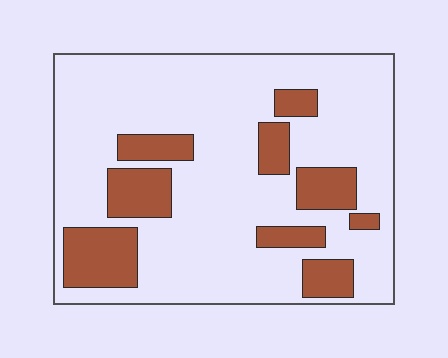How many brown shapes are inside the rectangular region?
9.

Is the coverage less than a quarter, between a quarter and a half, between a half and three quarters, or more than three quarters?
Less than a quarter.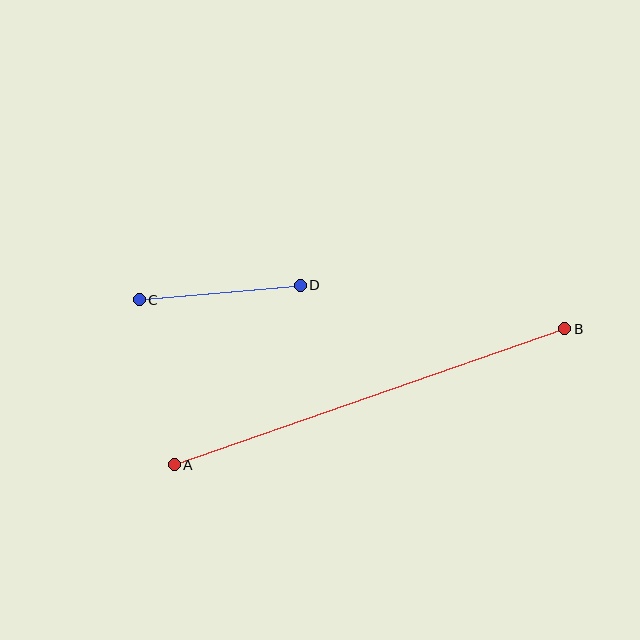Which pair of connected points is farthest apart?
Points A and B are farthest apart.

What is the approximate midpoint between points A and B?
The midpoint is at approximately (369, 397) pixels.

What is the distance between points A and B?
The distance is approximately 413 pixels.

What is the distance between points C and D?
The distance is approximately 161 pixels.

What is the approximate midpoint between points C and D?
The midpoint is at approximately (220, 293) pixels.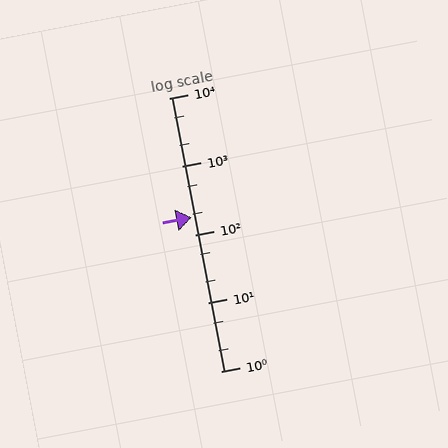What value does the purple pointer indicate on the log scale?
The pointer indicates approximately 180.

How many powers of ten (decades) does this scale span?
The scale spans 4 decades, from 1 to 10000.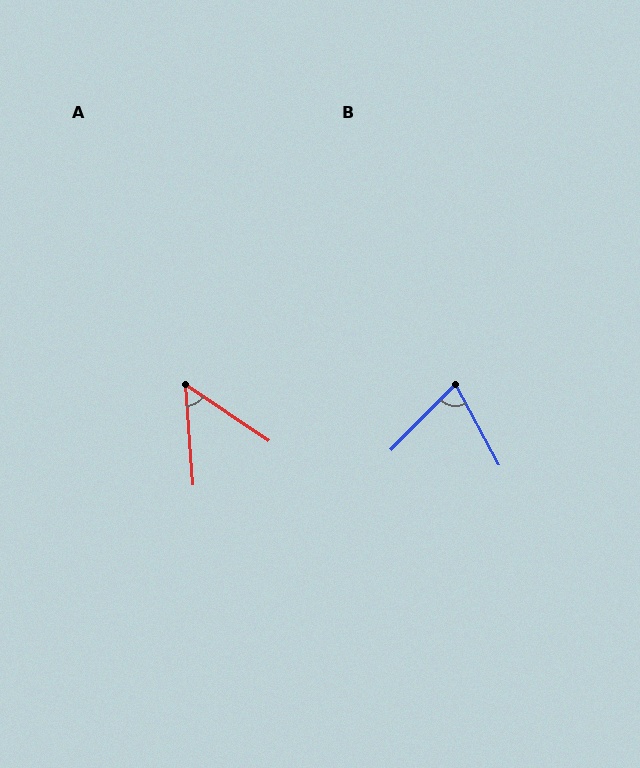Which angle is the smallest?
A, at approximately 52 degrees.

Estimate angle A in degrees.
Approximately 52 degrees.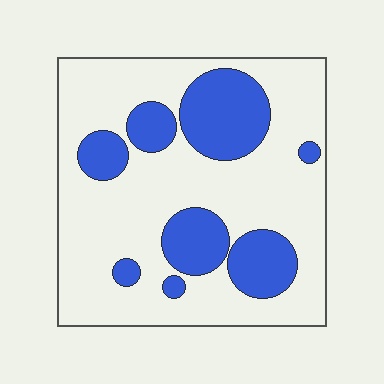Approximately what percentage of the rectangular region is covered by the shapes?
Approximately 25%.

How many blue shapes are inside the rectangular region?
8.